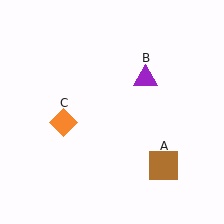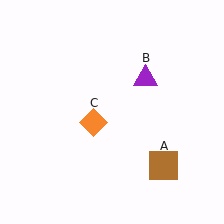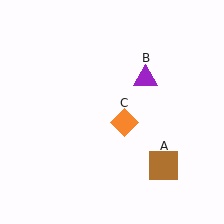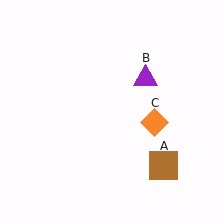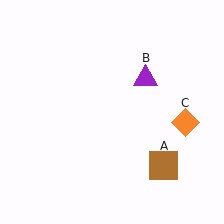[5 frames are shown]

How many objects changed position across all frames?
1 object changed position: orange diamond (object C).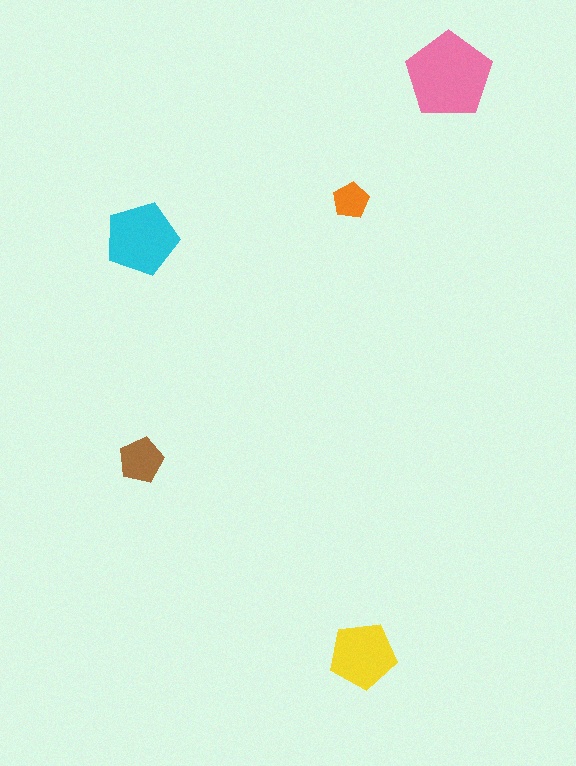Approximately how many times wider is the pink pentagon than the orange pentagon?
About 2.5 times wider.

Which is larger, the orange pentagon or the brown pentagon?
The brown one.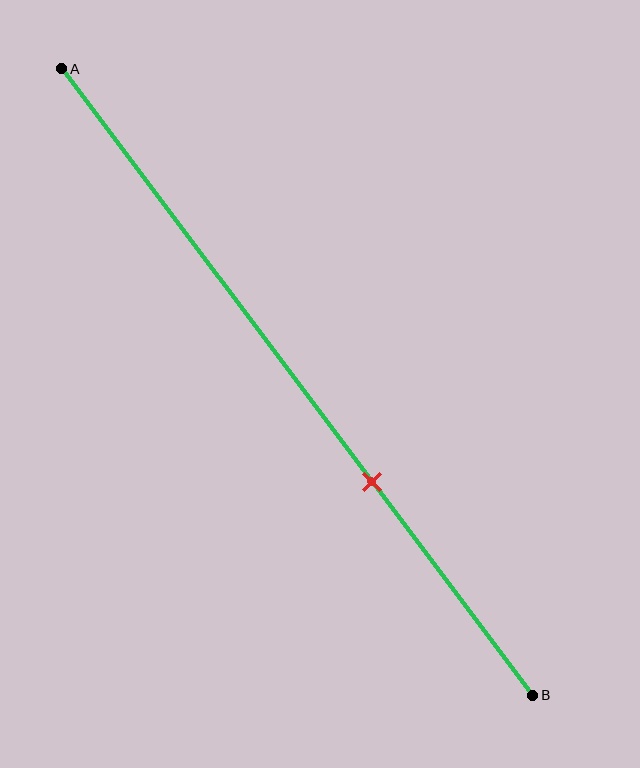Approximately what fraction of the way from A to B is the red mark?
The red mark is approximately 65% of the way from A to B.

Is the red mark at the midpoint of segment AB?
No, the mark is at about 65% from A, not at the 50% midpoint.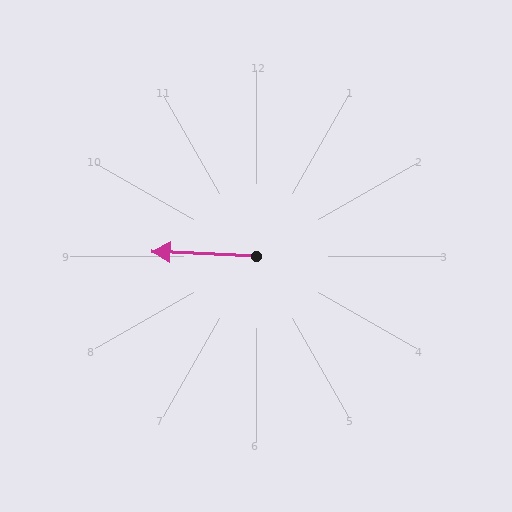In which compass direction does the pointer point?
West.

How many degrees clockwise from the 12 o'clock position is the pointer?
Approximately 273 degrees.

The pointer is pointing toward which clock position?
Roughly 9 o'clock.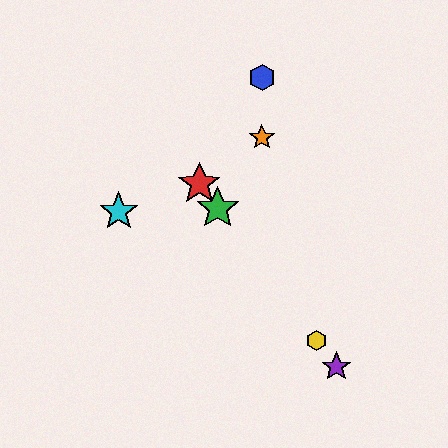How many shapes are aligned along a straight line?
4 shapes (the red star, the green star, the yellow hexagon, the purple star) are aligned along a straight line.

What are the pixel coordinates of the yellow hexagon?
The yellow hexagon is at (317, 340).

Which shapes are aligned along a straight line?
The red star, the green star, the yellow hexagon, the purple star are aligned along a straight line.